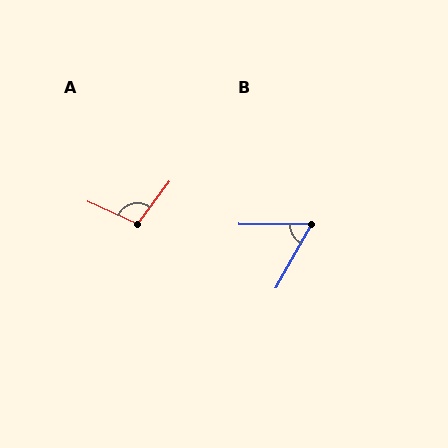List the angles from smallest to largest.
B (62°), A (102°).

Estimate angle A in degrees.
Approximately 102 degrees.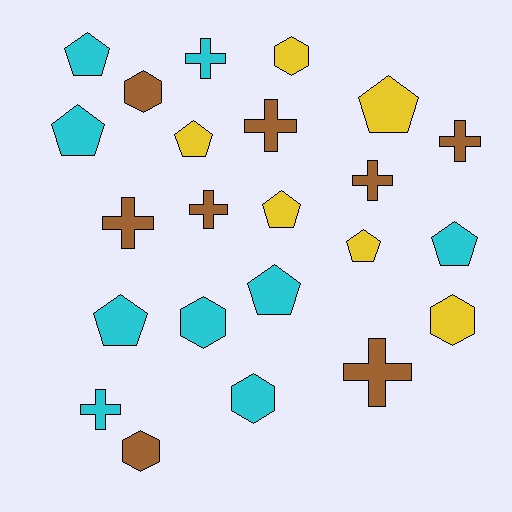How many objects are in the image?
There are 23 objects.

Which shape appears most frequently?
Pentagon, with 9 objects.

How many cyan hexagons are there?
There are 2 cyan hexagons.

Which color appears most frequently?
Cyan, with 9 objects.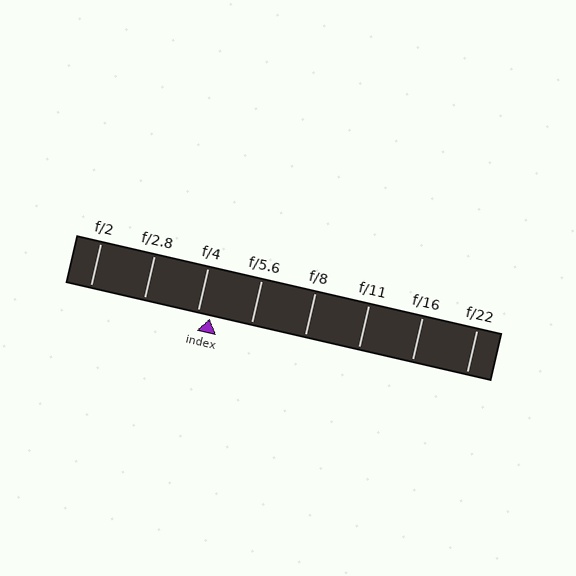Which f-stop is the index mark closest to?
The index mark is closest to f/4.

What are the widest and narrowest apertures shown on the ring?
The widest aperture shown is f/2 and the narrowest is f/22.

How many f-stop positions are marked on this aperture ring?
There are 8 f-stop positions marked.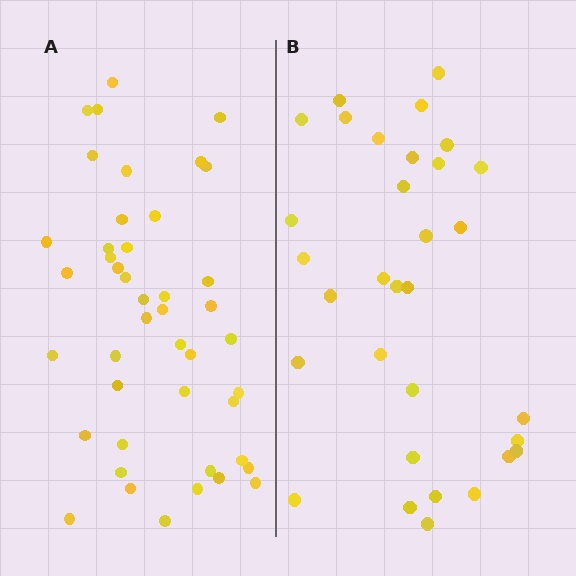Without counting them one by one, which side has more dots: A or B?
Region A (the left region) has more dots.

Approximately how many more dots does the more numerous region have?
Region A has roughly 12 or so more dots than region B.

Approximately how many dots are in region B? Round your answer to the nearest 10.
About 30 dots. (The exact count is 32, which rounds to 30.)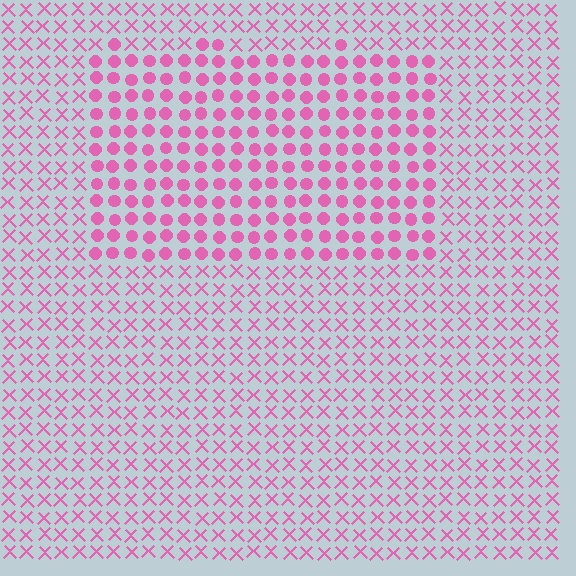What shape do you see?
I see a rectangle.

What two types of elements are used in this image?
The image uses circles inside the rectangle region and X marks outside it.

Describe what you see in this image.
The image is filled with small pink elements arranged in a uniform grid. A rectangle-shaped region contains circles, while the surrounding area contains X marks. The boundary is defined purely by the change in element shape.